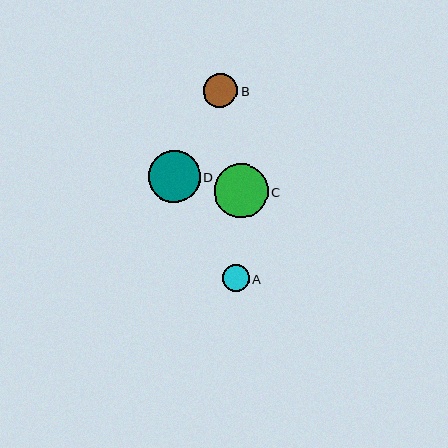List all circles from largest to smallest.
From largest to smallest: C, D, B, A.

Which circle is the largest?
Circle C is the largest with a size of approximately 54 pixels.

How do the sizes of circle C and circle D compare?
Circle C and circle D are approximately the same size.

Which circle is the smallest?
Circle A is the smallest with a size of approximately 27 pixels.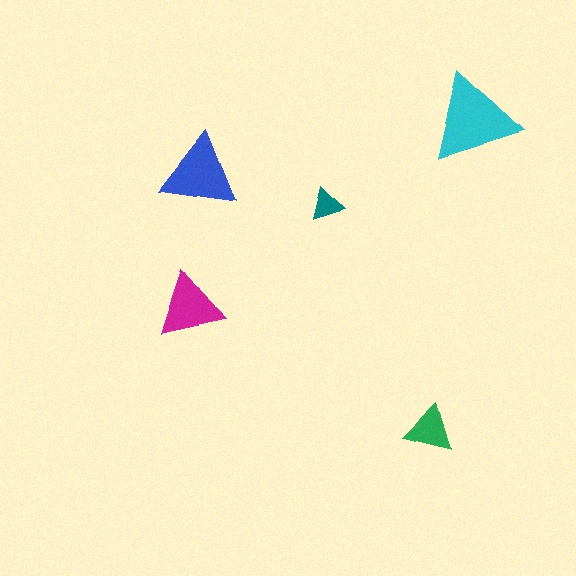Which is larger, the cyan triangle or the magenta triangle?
The cyan one.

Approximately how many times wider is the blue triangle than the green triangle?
About 1.5 times wider.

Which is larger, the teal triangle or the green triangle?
The green one.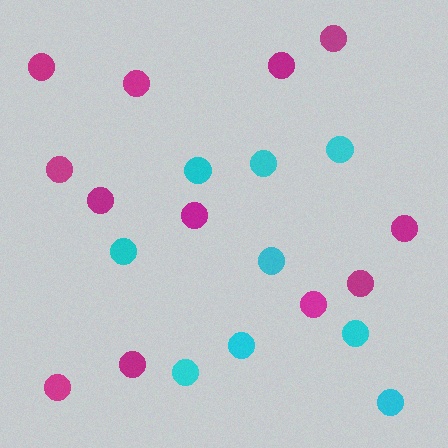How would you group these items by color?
There are 2 groups: one group of cyan circles (9) and one group of magenta circles (12).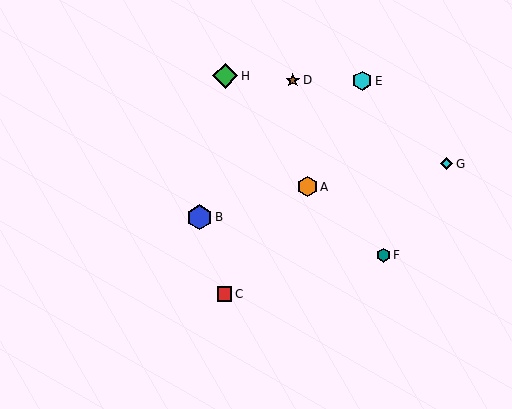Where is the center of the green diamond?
The center of the green diamond is at (225, 76).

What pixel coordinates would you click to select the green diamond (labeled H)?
Click at (225, 76) to select the green diamond H.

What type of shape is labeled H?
Shape H is a green diamond.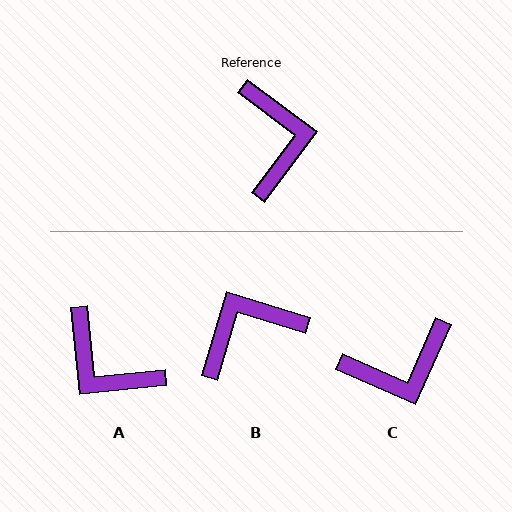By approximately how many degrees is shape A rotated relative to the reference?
Approximately 137 degrees clockwise.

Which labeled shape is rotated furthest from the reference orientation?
A, about 137 degrees away.